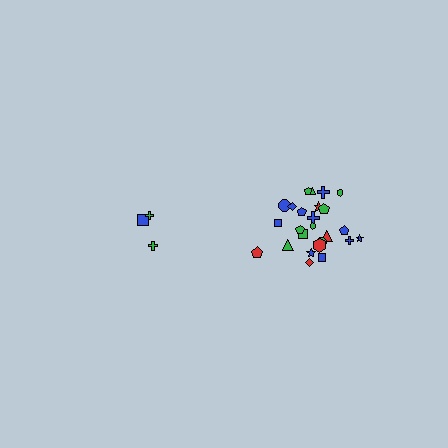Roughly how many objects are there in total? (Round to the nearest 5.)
Roughly 30 objects in total.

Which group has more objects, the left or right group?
The right group.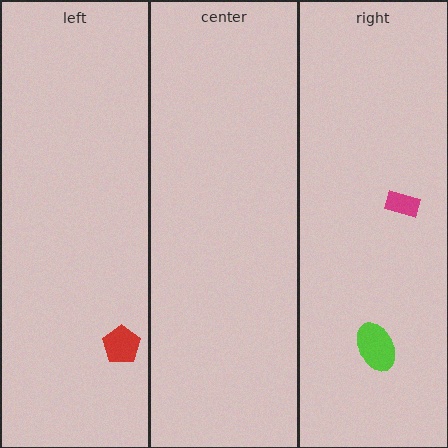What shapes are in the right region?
The magenta rectangle, the lime ellipse.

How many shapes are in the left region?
1.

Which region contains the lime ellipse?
The right region.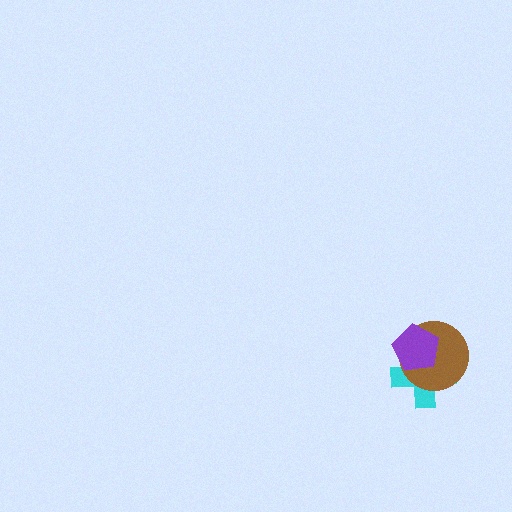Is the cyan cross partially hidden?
Yes, it is partially covered by another shape.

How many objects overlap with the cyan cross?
2 objects overlap with the cyan cross.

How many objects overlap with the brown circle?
2 objects overlap with the brown circle.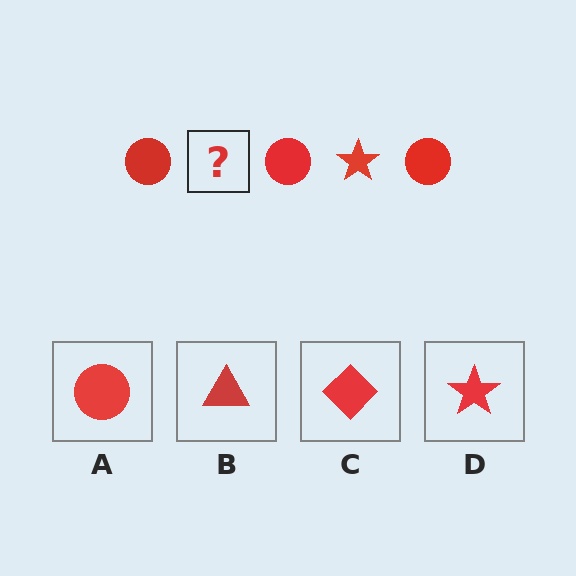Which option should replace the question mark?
Option D.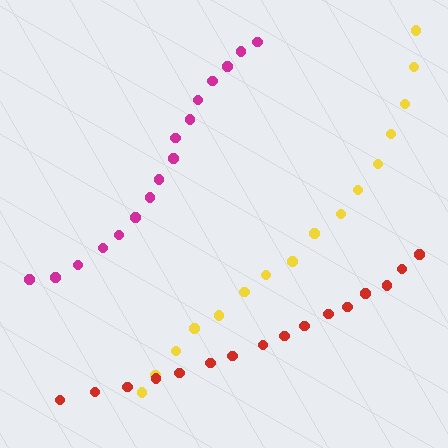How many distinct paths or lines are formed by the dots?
There are 3 distinct paths.